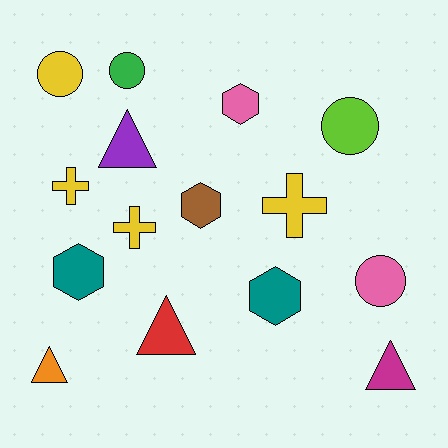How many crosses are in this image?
There are 3 crosses.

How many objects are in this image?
There are 15 objects.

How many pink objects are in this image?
There are 2 pink objects.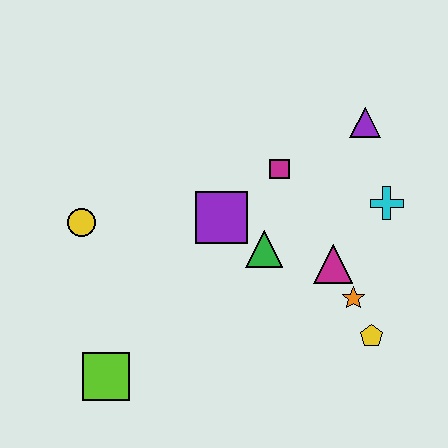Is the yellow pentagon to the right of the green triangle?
Yes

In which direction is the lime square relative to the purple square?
The lime square is below the purple square.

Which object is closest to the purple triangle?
The cyan cross is closest to the purple triangle.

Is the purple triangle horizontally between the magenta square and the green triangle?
No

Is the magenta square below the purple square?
No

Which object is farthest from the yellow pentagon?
The yellow circle is farthest from the yellow pentagon.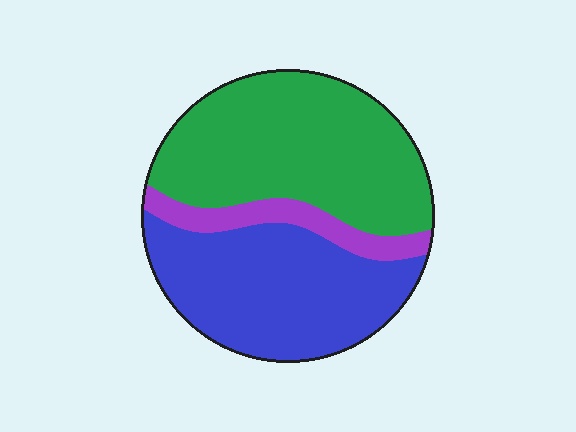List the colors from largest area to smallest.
From largest to smallest: green, blue, purple.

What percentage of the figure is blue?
Blue covers about 40% of the figure.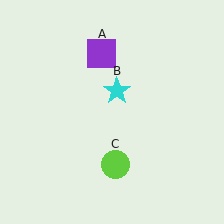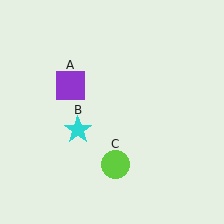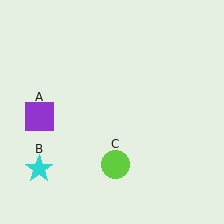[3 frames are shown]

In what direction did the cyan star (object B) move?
The cyan star (object B) moved down and to the left.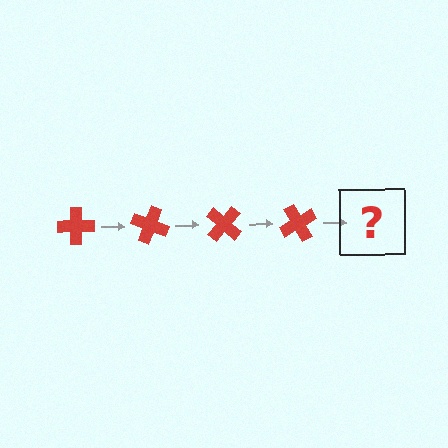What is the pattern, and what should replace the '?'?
The pattern is that the cross rotates 20 degrees each step. The '?' should be a red cross rotated 80 degrees.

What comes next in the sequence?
The next element should be a red cross rotated 80 degrees.